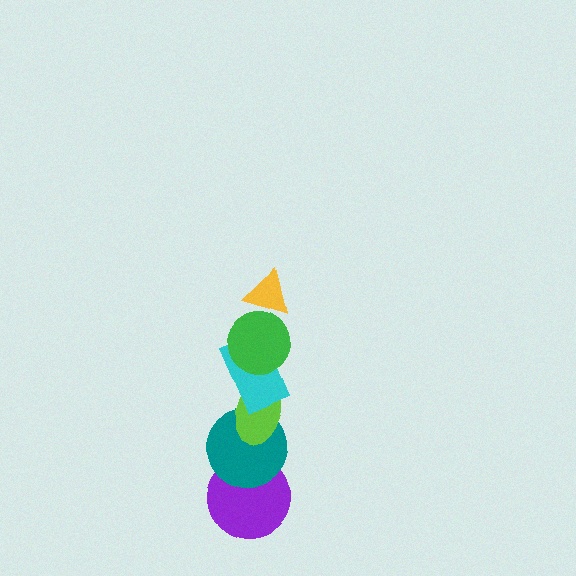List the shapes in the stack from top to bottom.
From top to bottom: the yellow triangle, the green circle, the cyan rectangle, the lime ellipse, the teal circle, the purple circle.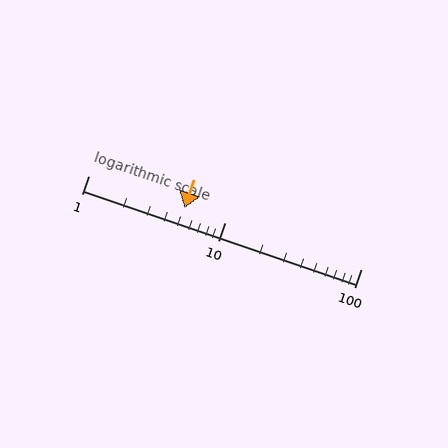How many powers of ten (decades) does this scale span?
The scale spans 2 decades, from 1 to 100.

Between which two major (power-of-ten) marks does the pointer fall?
The pointer is between 1 and 10.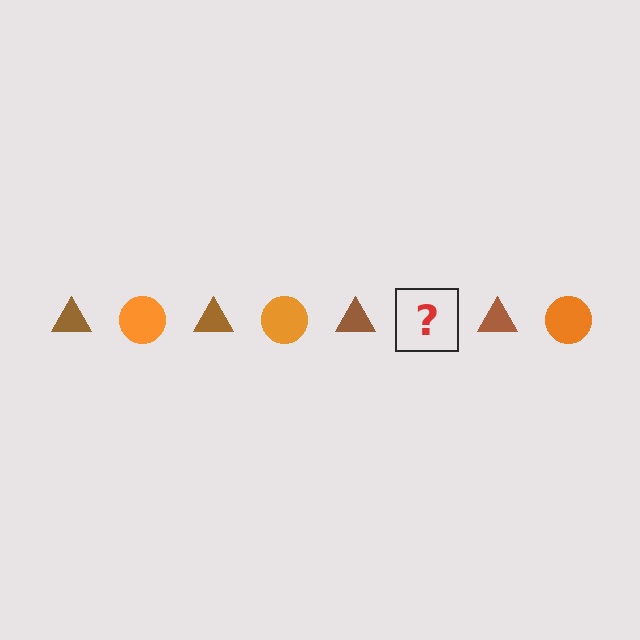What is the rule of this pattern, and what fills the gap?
The rule is that the pattern alternates between brown triangle and orange circle. The gap should be filled with an orange circle.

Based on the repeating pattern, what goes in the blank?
The blank should be an orange circle.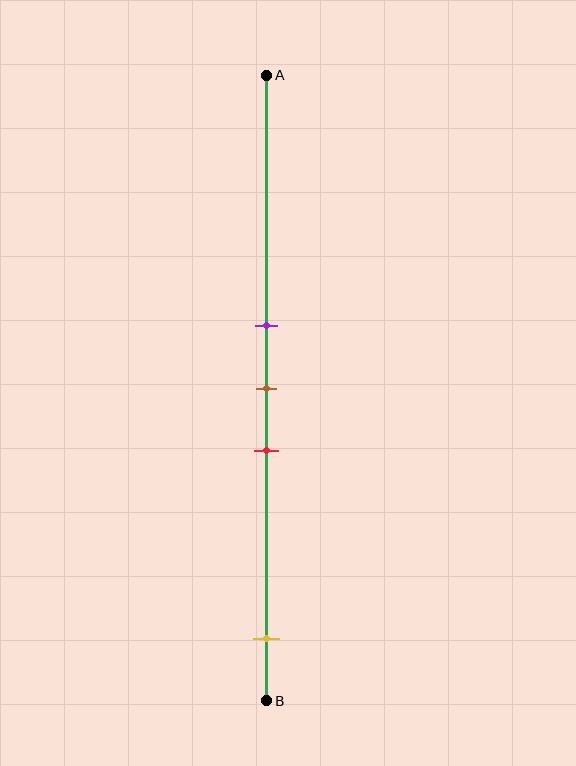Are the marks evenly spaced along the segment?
No, the marks are not evenly spaced.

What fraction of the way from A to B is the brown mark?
The brown mark is approximately 50% (0.5) of the way from A to B.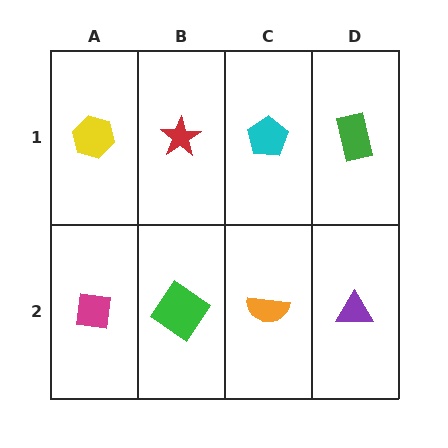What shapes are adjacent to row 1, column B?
A green diamond (row 2, column B), a yellow hexagon (row 1, column A), a cyan pentagon (row 1, column C).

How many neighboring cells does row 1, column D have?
2.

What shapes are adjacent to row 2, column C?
A cyan pentagon (row 1, column C), a green diamond (row 2, column B), a purple triangle (row 2, column D).